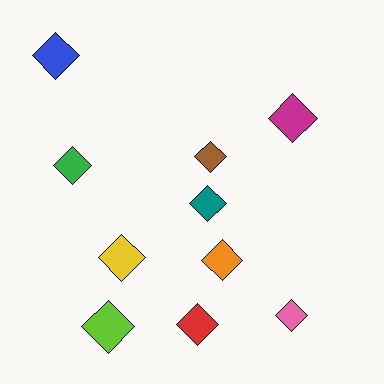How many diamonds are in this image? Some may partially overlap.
There are 10 diamonds.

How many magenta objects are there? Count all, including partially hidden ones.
There is 1 magenta object.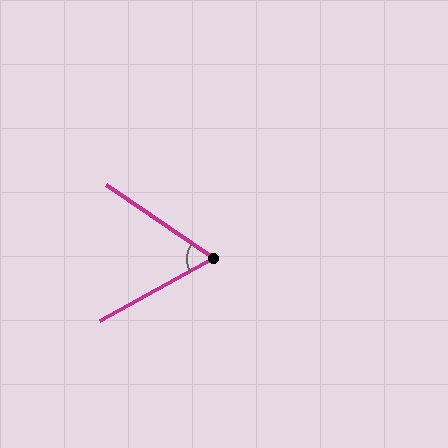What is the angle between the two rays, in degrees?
Approximately 63 degrees.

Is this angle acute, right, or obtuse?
It is acute.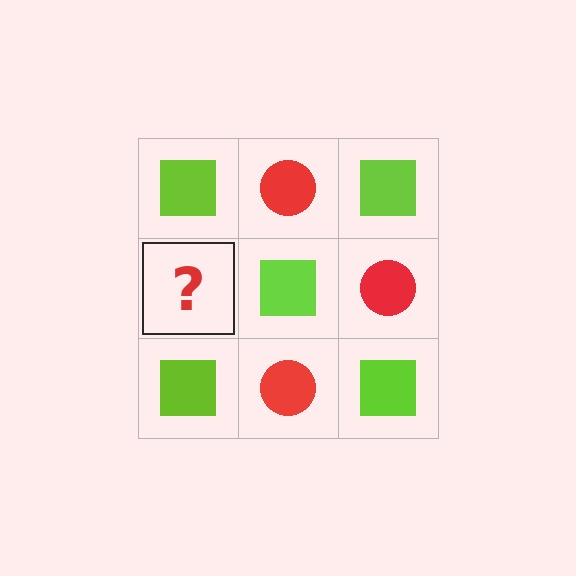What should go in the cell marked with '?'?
The missing cell should contain a red circle.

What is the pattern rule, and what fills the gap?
The rule is that it alternates lime square and red circle in a checkerboard pattern. The gap should be filled with a red circle.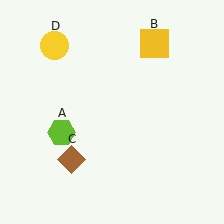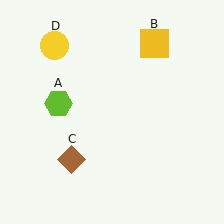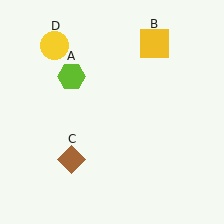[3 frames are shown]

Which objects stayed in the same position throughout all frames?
Yellow square (object B) and brown diamond (object C) and yellow circle (object D) remained stationary.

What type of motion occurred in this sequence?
The lime hexagon (object A) rotated clockwise around the center of the scene.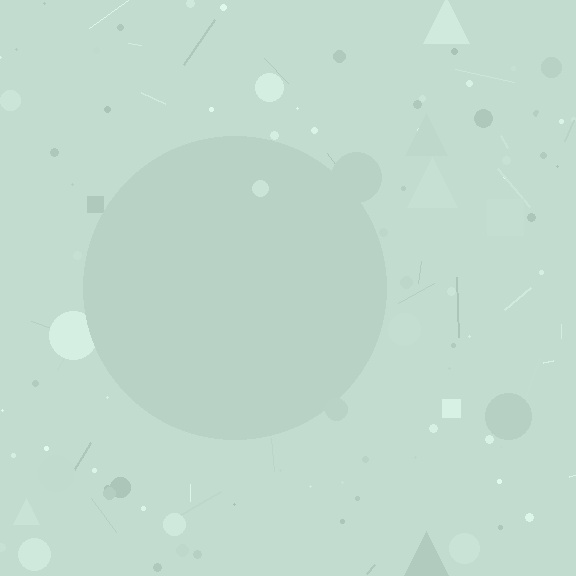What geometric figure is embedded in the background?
A circle is embedded in the background.